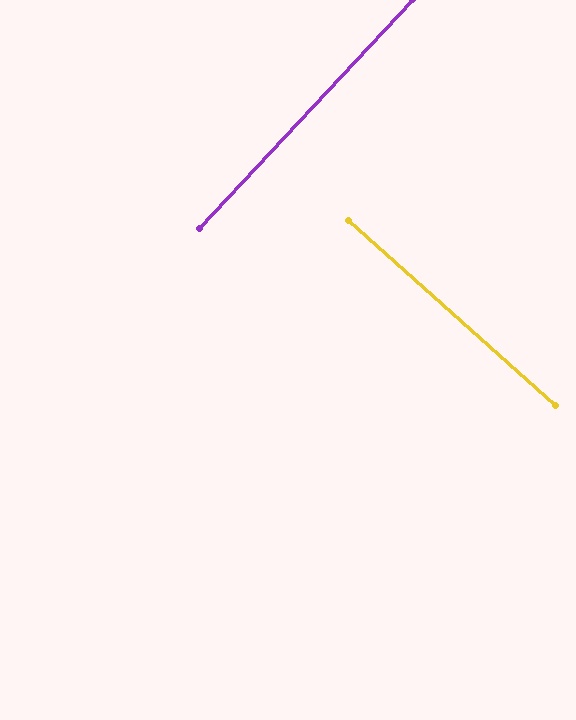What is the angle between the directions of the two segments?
Approximately 89 degrees.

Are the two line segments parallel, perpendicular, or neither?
Perpendicular — they meet at approximately 89°.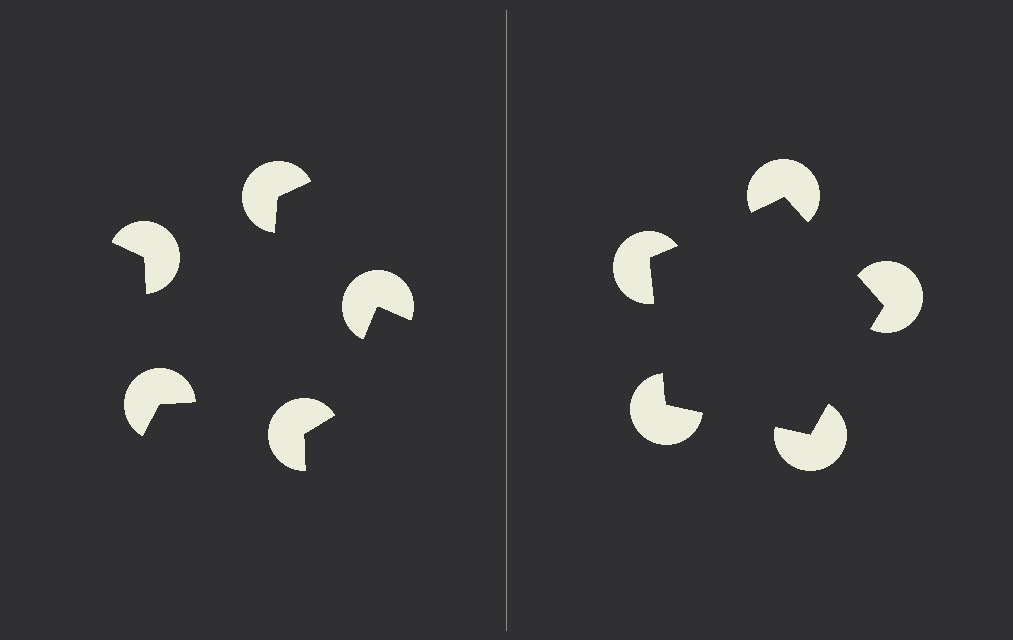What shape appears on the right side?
An illusory pentagon.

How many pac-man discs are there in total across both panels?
10 — 5 on each side.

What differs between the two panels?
The pac-man discs are positioned identically on both sides; only the wedge orientations differ. On the right they align to a pentagon; on the left they are misaligned.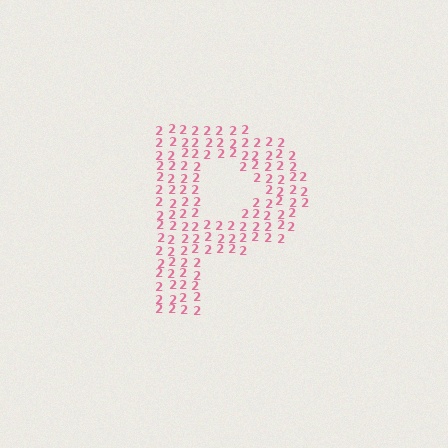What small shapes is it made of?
It is made of small digit 2's.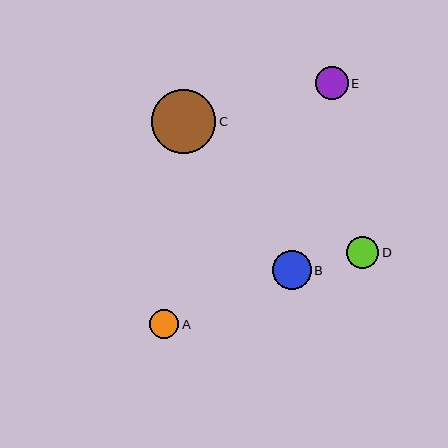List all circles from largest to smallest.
From largest to smallest: C, B, E, D, A.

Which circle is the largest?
Circle C is the largest with a size of approximately 65 pixels.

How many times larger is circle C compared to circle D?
Circle C is approximately 2.0 times the size of circle D.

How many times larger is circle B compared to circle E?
Circle B is approximately 1.2 times the size of circle E.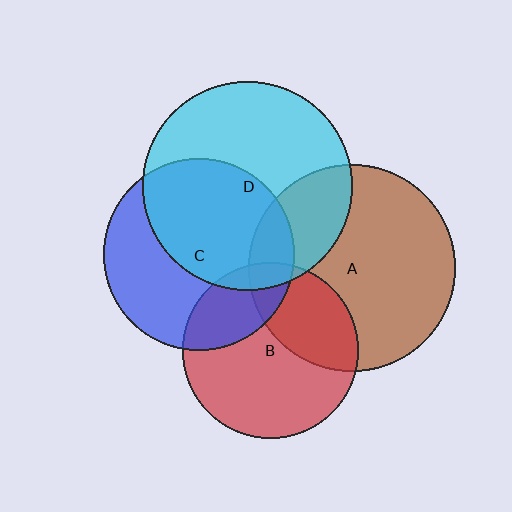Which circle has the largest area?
Circle D (cyan).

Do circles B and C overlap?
Yes.